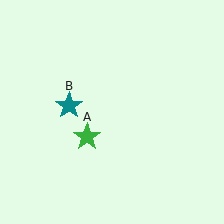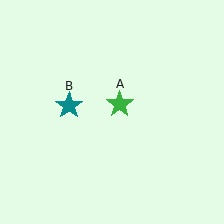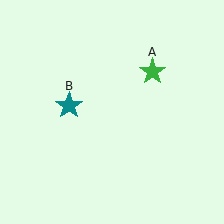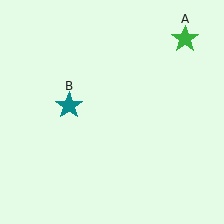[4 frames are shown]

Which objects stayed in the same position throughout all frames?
Teal star (object B) remained stationary.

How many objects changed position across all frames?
1 object changed position: green star (object A).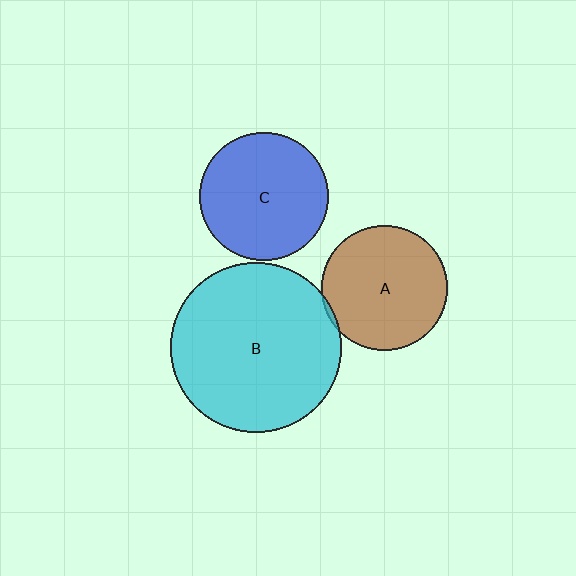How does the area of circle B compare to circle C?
Approximately 1.8 times.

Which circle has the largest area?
Circle B (cyan).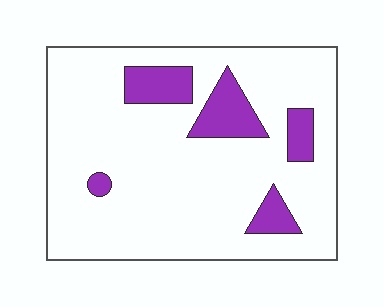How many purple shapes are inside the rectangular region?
5.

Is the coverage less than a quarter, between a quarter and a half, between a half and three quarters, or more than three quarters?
Less than a quarter.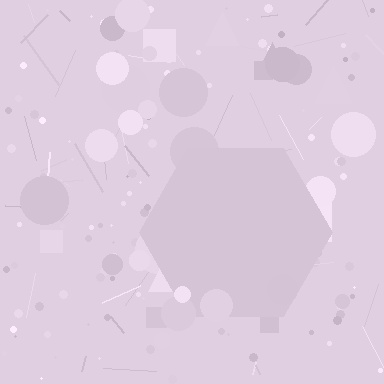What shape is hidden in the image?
A hexagon is hidden in the image.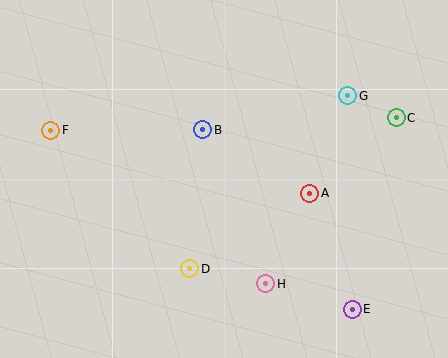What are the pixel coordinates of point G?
Point G is at (348, 96).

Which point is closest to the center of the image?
Point B at (203, 130) is closest to the center.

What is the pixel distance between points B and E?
The distance between B and E is 234 pixels.